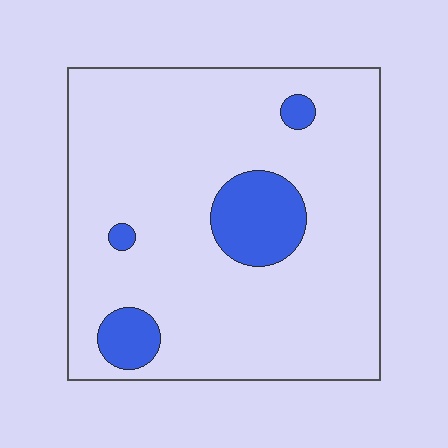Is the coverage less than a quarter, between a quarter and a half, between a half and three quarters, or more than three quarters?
Less than a quarter.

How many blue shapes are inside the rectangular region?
4.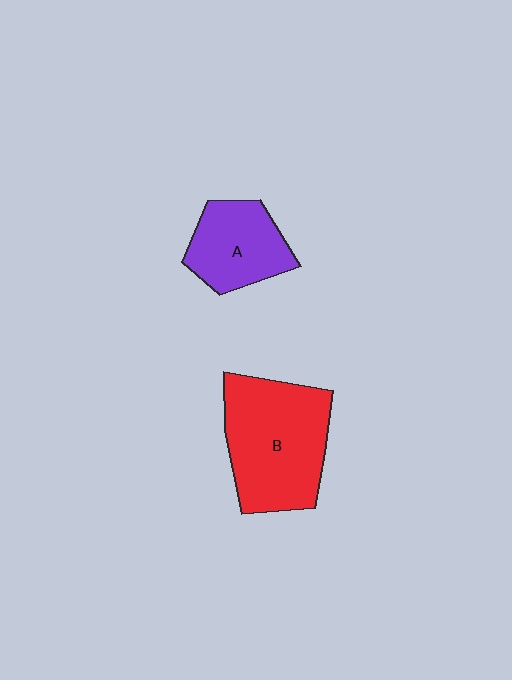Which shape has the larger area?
Shape B (red).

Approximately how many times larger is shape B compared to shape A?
Approximately 1.7 times.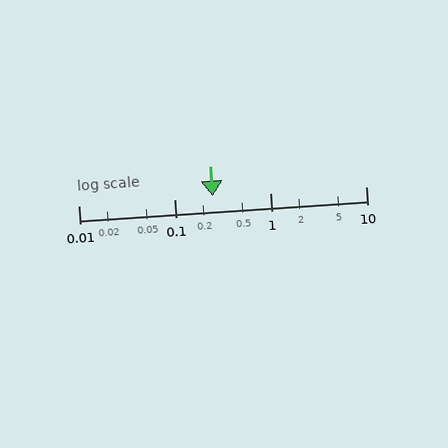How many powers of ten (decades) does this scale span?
The scale spans 3 decades, from 0.01 to 10.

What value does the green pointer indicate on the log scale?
The pointer indicates approximately 0.25.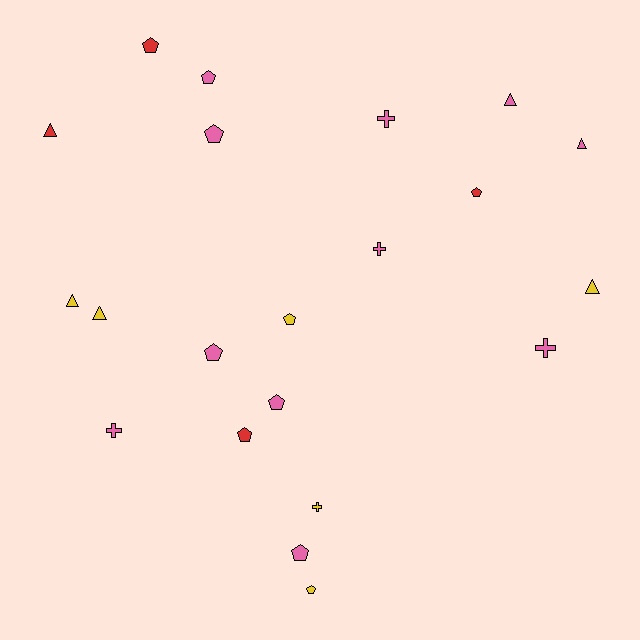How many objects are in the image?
There are 21 objects.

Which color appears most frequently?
Pink, with 11 objects.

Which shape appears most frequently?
Pentagon, with 10 objects.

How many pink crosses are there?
There are 4 pink crosses.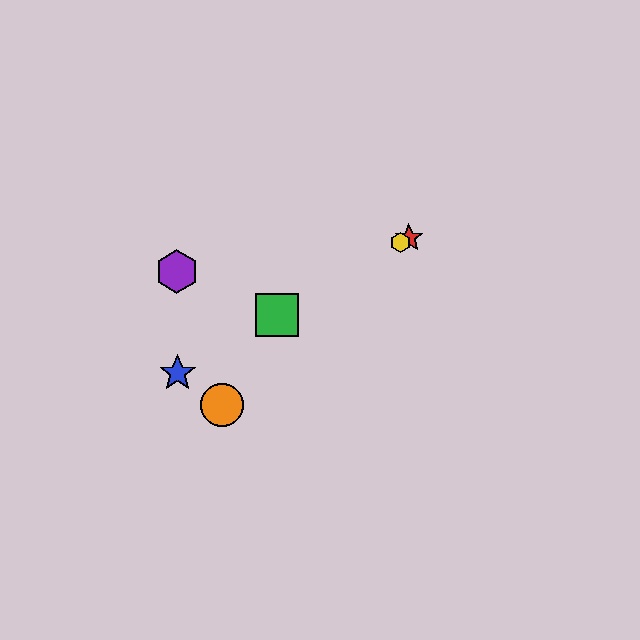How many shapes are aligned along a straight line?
4 shapes (the red star, the blue star, the green square, the yellow hexagon) are aligned along a straight line.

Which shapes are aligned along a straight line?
The red star, the blue star, the green square, the yellow hexagon are aligned along a straight line.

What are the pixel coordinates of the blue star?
The blue star is at (178, 373).